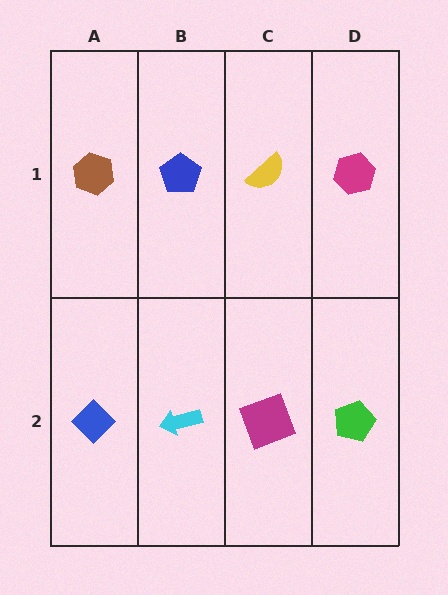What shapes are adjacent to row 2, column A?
A brown hexagon (row 1, column A), a cyan arrow (row 2, column B).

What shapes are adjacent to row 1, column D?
A green pentagon (row 2, column D), a yellow semicircle (row 1, column C).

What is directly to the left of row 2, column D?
A magenta square.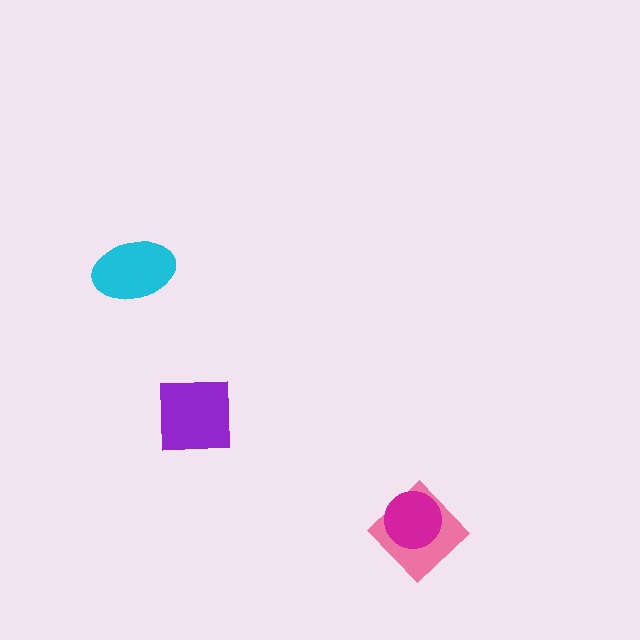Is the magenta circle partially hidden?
No, no other shape covers it.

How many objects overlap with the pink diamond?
1 object overlaps with the pink diamond.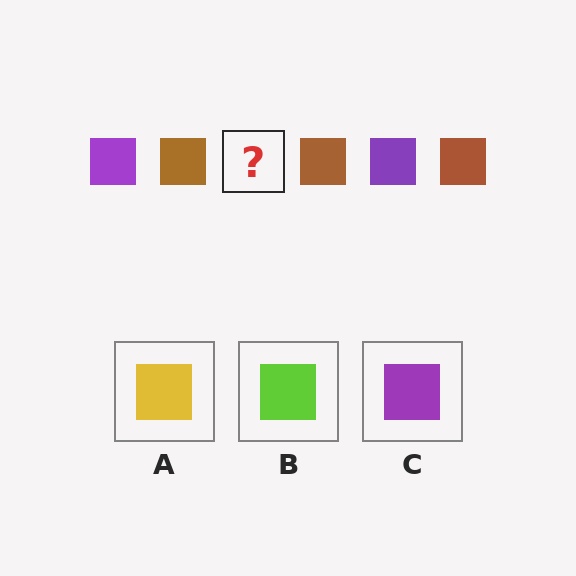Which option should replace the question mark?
Option C.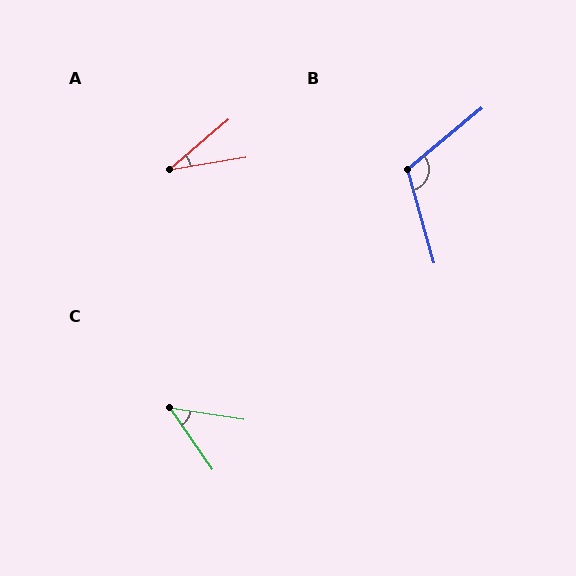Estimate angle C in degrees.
Approximately 47 degrees.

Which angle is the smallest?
A, at approximately 31 degrees.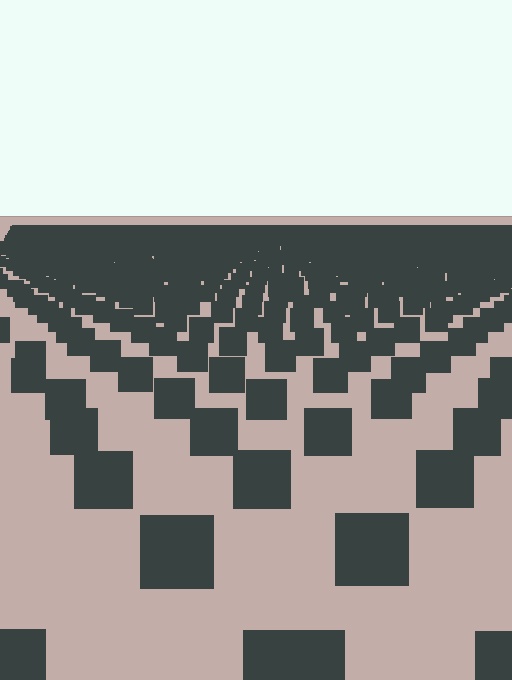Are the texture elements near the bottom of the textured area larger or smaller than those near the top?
Larger. Near the bottom, elements are closer to the viewer and appear at a bigger on-screen size.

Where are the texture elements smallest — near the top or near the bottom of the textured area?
Near the top.